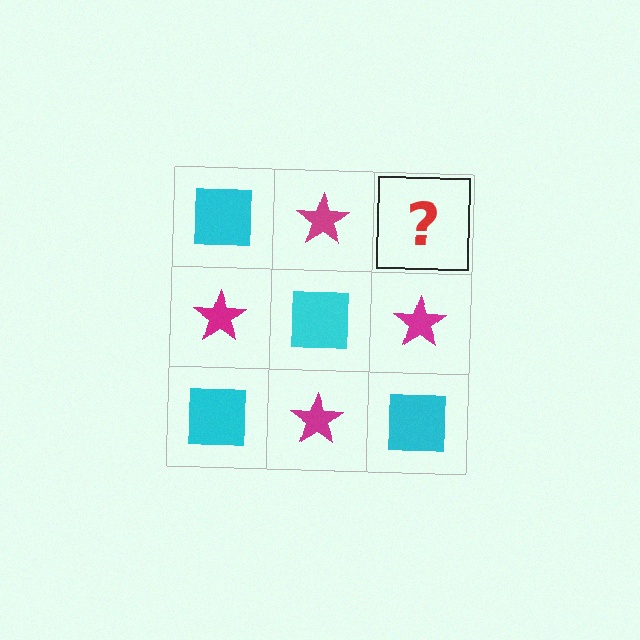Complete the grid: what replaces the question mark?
The question mark should be replaced with a cyan square.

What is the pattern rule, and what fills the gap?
The rule is that it alternates cyan square and magenta star in a checkerboard pattern. The gap should be filled with a cyan square.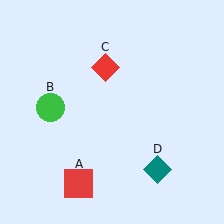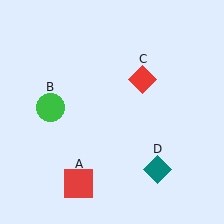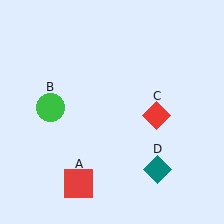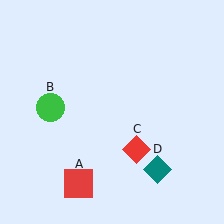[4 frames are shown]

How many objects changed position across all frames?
1 object changed position: red diamond (object C).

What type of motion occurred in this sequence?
The red diamond (object C) rotated clockwise around the center of the scene.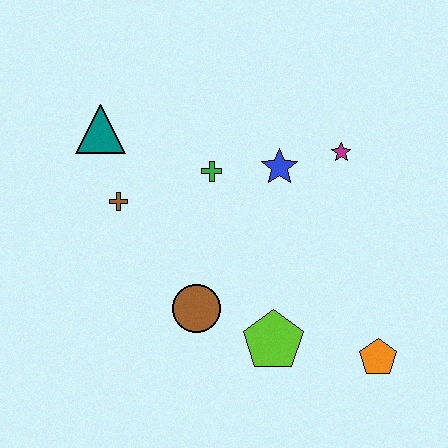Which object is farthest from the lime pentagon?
The teal triangle is farthest from the lime pentagon.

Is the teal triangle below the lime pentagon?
No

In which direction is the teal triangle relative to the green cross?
The teal triangle is to the left of the green cross.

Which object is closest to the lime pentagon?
The brown circle is closest to the lime pentagon.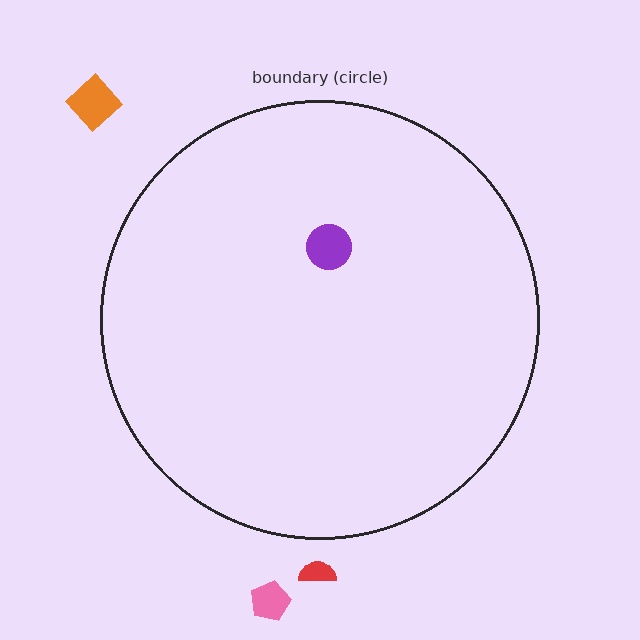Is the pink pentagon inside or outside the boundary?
Outside.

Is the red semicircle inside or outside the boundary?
Outside.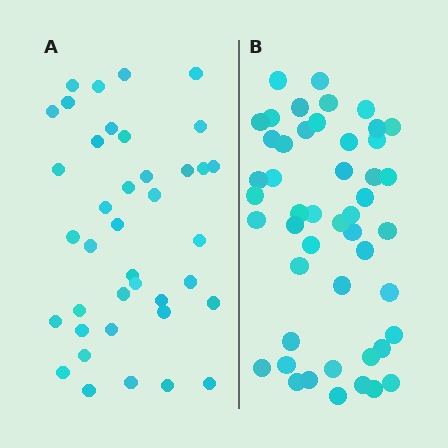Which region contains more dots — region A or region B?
Region B (the right region) has more dots.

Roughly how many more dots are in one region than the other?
Region B has roughly 8 or so more dots than region A.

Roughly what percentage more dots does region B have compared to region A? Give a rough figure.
About 25% more.